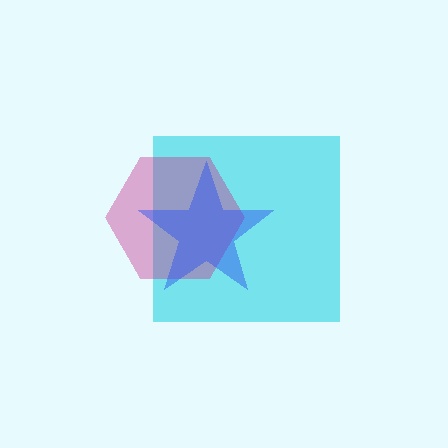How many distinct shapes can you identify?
There are 3 distinct shapes: a cyan square, a magenta hexagon, a blue star.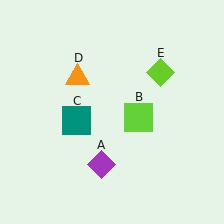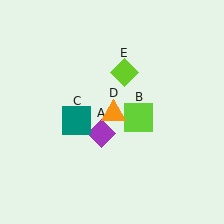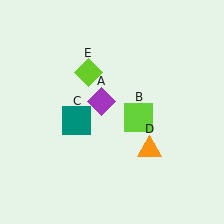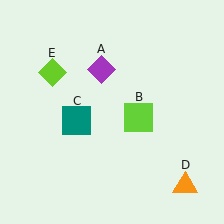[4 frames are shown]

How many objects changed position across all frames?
3 objects changed position: purple diamond (object A), orange triangle (object D), lime diamond (object E).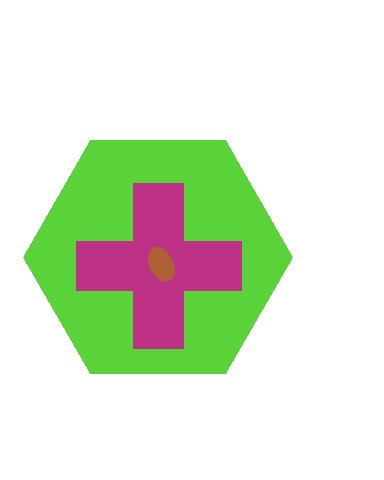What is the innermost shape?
The brown ellipse.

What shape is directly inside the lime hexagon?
The magenta cross.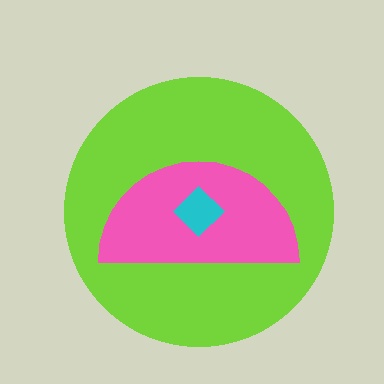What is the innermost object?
The cyan diamond.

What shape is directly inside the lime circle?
The pink semicircle.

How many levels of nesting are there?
3.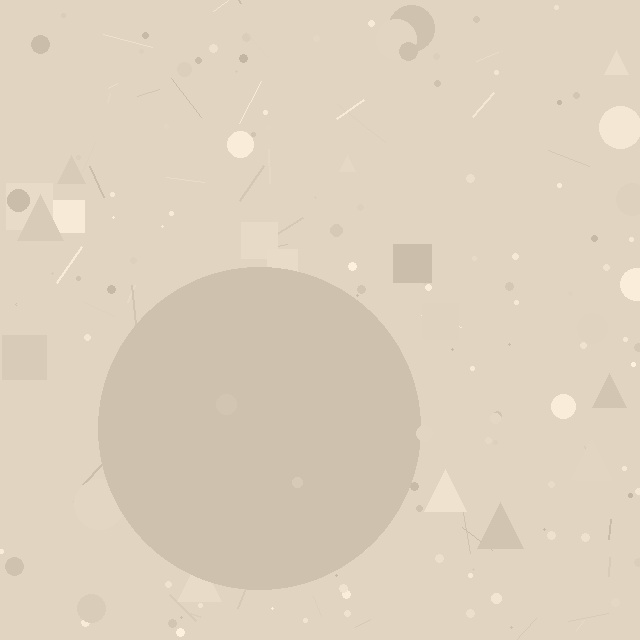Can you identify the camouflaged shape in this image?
The camouflaged shape is a circle.